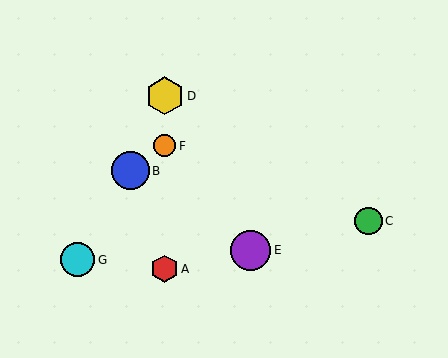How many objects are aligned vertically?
3 objects (A, D, F) are aligned vertically.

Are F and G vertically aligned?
No, F is at x≈165 and G is at x≈77.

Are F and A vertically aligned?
Yes, both are at x≈165.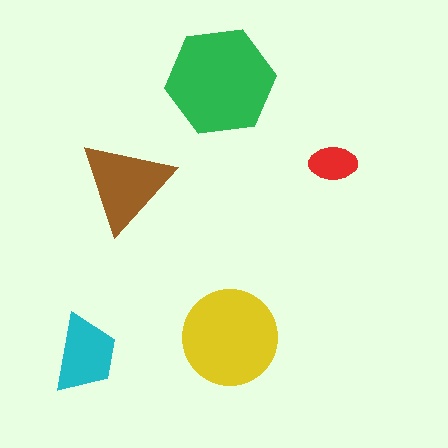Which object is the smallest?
The red ellipse.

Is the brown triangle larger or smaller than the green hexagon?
Smaller.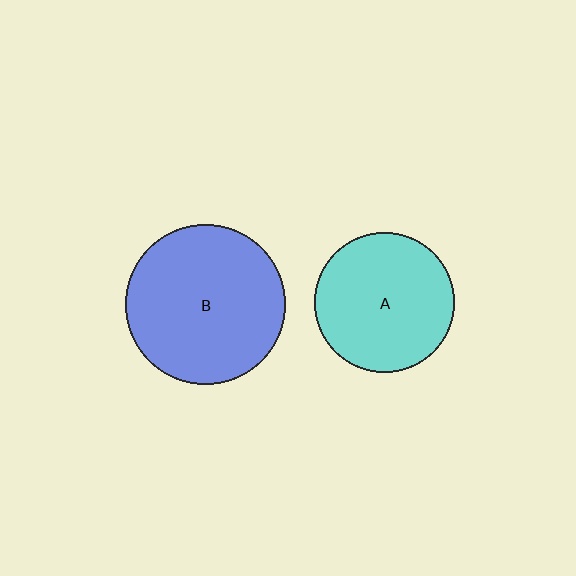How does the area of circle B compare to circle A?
Approximately 1.3 times.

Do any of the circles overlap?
No, none of the circles overlap.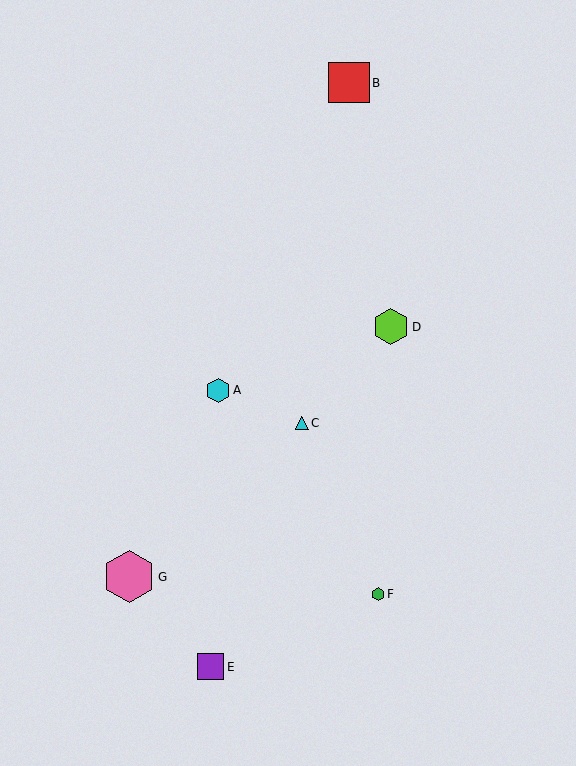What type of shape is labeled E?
Shape E is a purple square.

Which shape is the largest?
The pink hexagon (labeled G) is the largest.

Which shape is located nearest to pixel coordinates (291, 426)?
The cyan triangle (labeled C) at (302, 423) is nearest to that location.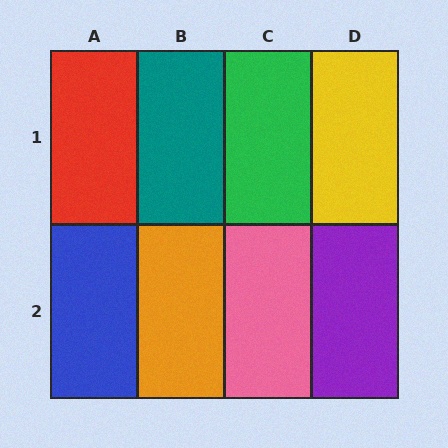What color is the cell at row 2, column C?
Pink.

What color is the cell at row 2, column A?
Blue.